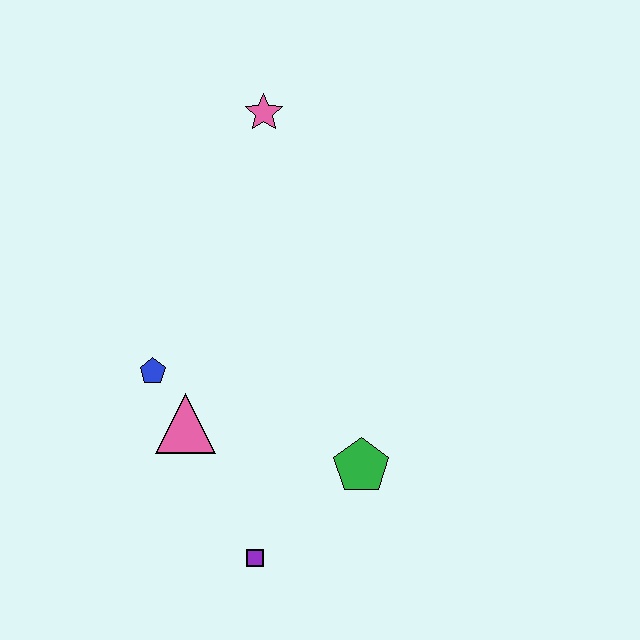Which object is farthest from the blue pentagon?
The pink star is farthest from the blue pentagon.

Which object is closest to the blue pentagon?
The pink triangle is closest to the blue pentagon.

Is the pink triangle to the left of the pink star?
Yes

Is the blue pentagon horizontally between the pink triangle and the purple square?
No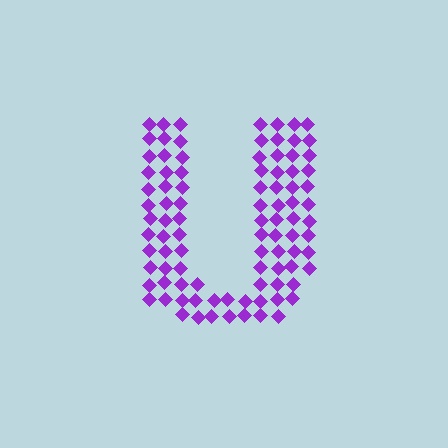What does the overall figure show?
The overall figure shows the letter U.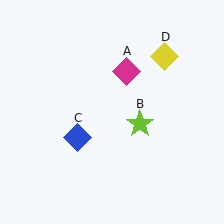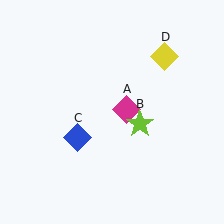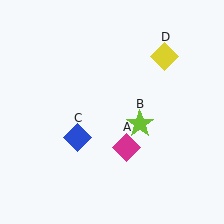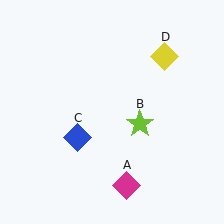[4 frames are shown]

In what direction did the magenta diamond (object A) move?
The magenta diamond (object A) moved down.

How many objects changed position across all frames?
1 object changed position: magenta diamond (object A).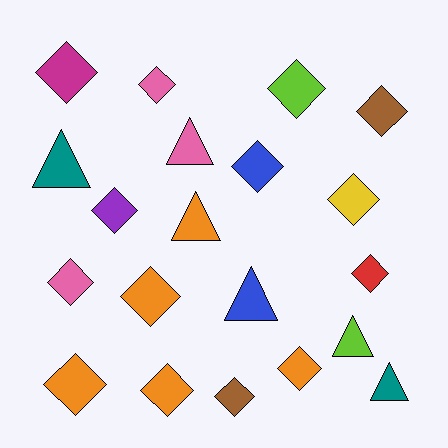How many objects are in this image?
There are 20 objects.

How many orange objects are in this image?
There are 5 orange objects.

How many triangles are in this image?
There are 6 triangles.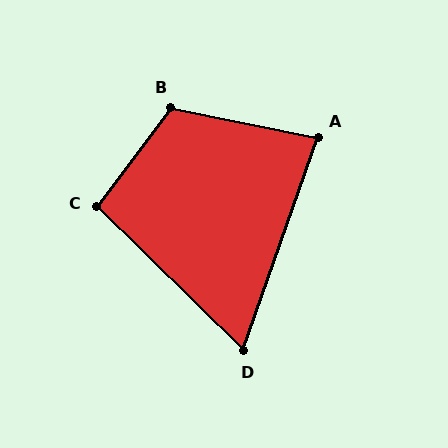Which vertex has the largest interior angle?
B, at approximately 115 degrees.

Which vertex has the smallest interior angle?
D, at approximately 65 degrees.